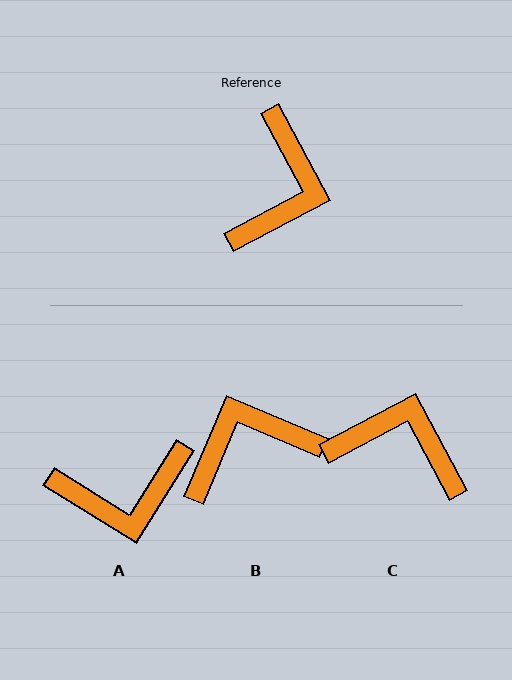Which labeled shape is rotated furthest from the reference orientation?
B, about 129 degrees away.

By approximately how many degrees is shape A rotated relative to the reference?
Approximately 60 degrees clockwise.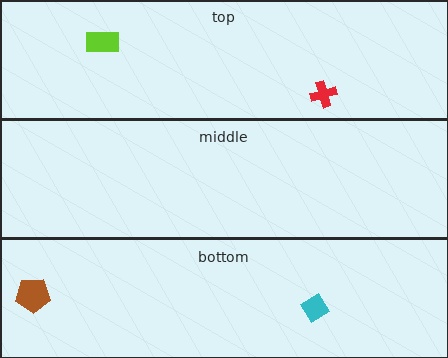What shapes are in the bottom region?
The brown pentagon, the cyan diamond.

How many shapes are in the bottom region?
2.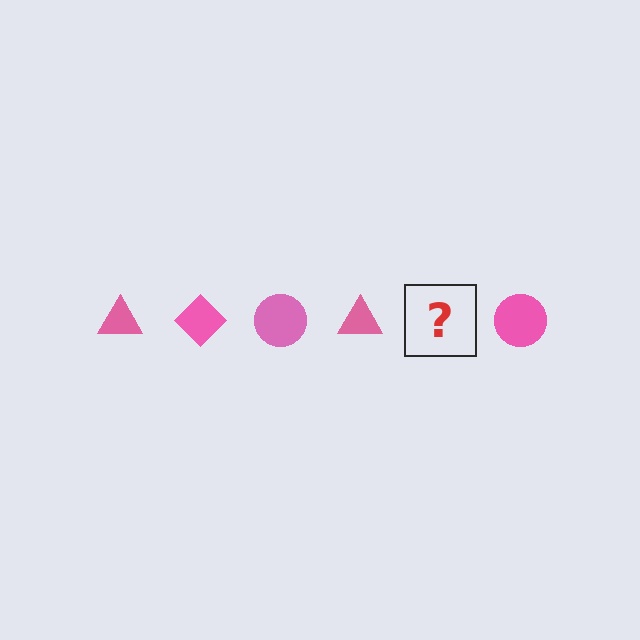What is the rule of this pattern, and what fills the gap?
The rule is that the pattern cycles through triangle, diamond, circle shapes in pink. The gap should be filled with a pink diamond.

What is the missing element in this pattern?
The missing element is a pink diamond.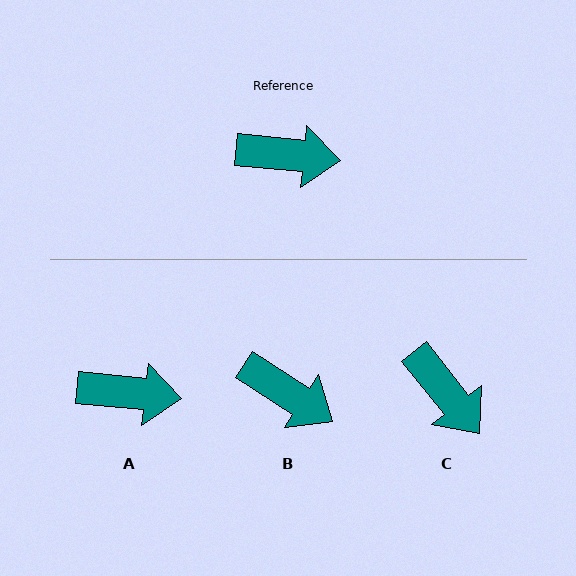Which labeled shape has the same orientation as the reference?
A.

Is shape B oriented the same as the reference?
No, it is off by about 27 degrees.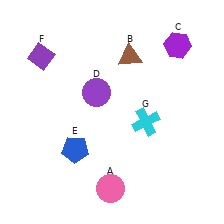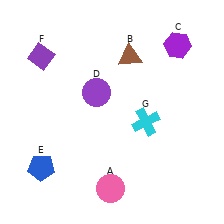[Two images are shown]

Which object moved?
The blue pentagon (E) moved left.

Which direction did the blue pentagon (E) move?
The blue pentagon (E) moved left.